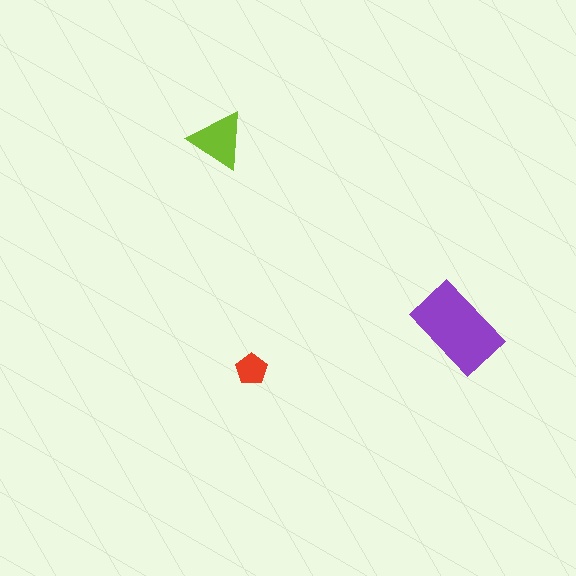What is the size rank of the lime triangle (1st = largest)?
2nd.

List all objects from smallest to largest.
The red pentagon, the lime triangle, the purple rectangle.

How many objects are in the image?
There are 3 objects in the image.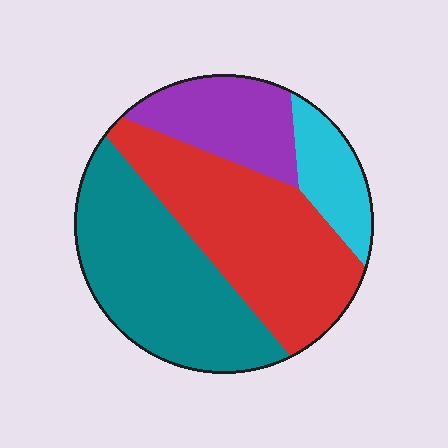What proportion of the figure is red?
Red covers about 35% of the figure.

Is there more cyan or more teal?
Teal.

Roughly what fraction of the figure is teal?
Teal takes up about three eighths (3/8) of the figure.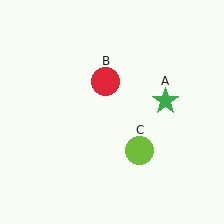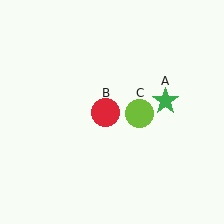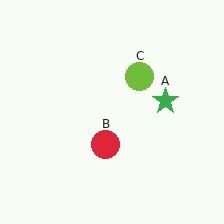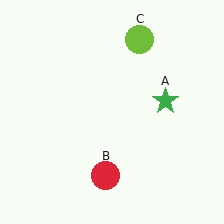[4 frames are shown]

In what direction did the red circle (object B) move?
The red circle (object B) moved down.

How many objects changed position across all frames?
2 objects changed position: red circle (object B), lime circle (object C).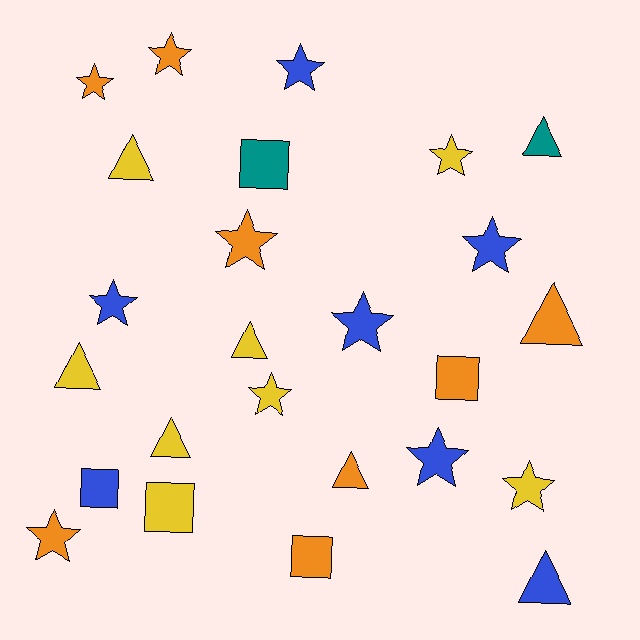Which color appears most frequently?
Yellow, with 8 objects.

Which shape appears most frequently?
Star, with 12 objects.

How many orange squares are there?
There are 2 orange squares.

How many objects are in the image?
There are 25 objects.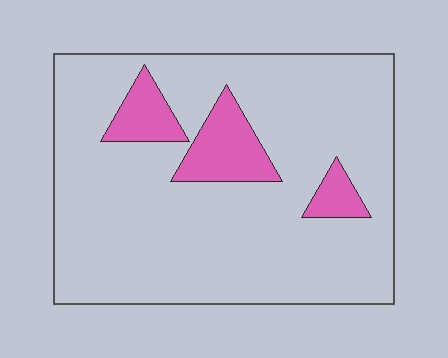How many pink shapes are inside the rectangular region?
3.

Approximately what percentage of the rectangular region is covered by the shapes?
Approximately 15%.